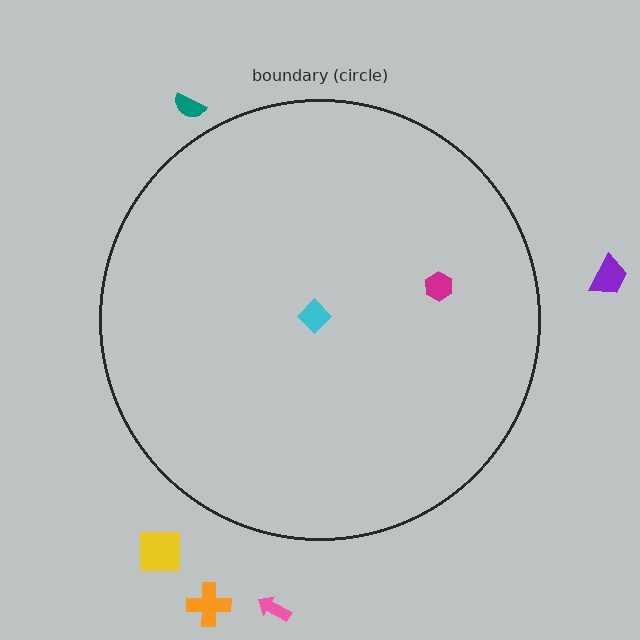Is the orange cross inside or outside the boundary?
Outside.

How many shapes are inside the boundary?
2 inside, 5 outside.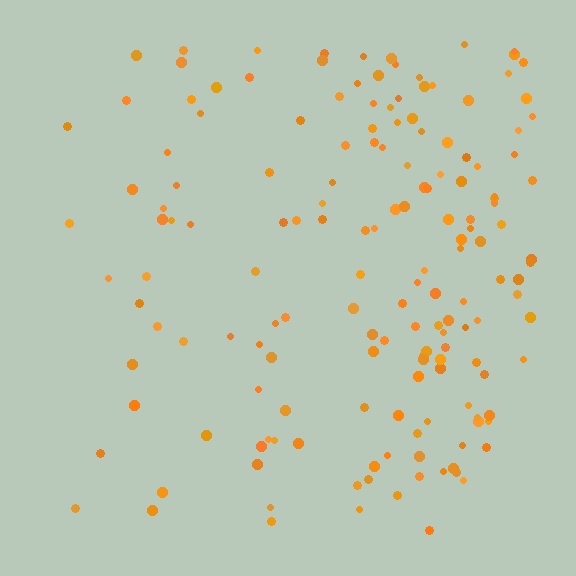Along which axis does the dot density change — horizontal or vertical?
Horizontal.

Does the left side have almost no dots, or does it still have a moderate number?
Still a moderate number, just noticeably fewer than the right.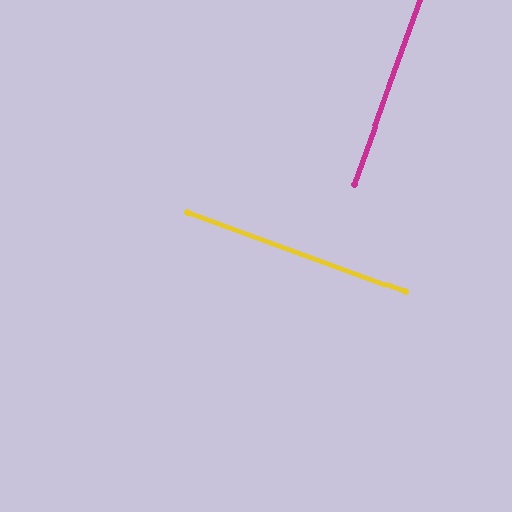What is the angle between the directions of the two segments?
Approximately 89 degrees.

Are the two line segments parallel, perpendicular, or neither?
Perpendicular — they meet at approximately 89°.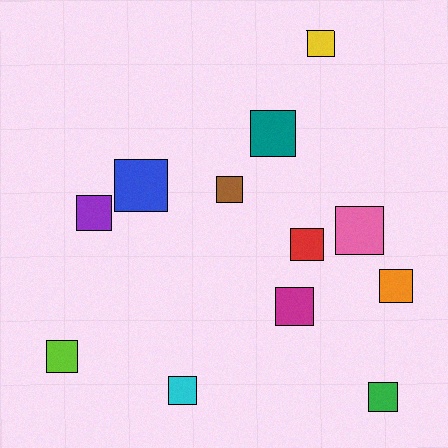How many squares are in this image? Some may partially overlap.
There are 12 squares.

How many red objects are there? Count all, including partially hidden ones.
There is 1 red object.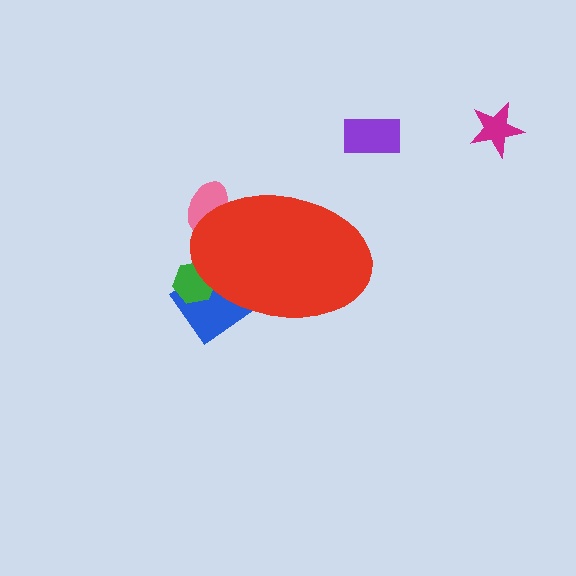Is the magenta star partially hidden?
No, the magenta star is fully visible.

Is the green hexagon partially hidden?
Yes, the green hexagon is partially hidden behind the red ellipse.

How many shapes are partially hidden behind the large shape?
3 shapes are partially hidden.